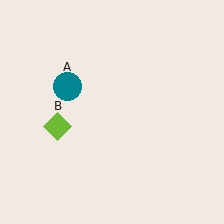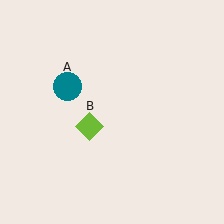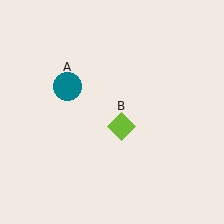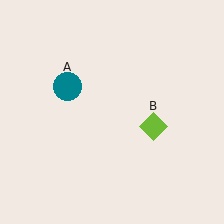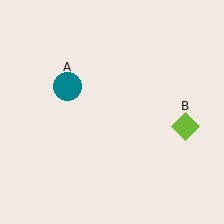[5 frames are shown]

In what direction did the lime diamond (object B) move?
The lime diamond (object B) moved right.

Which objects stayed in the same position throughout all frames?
Teal circle (object A) remained stationary.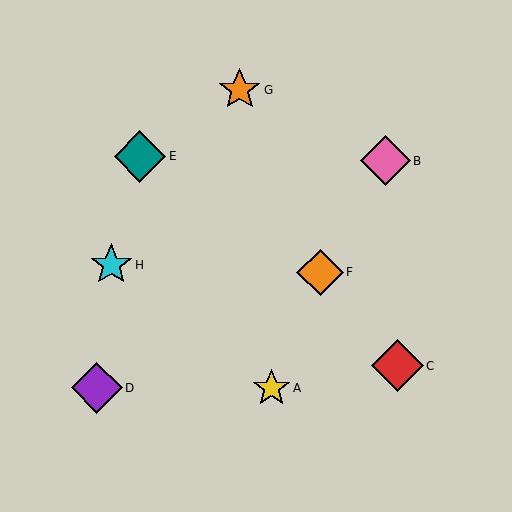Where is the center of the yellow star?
The center of the yellow star is at (271, 388).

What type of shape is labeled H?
Shape H is a cyan star.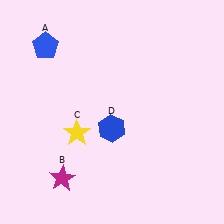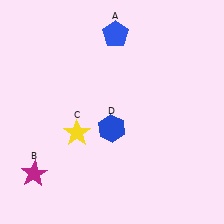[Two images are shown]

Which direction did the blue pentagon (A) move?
The blue pentagon (A) moved right.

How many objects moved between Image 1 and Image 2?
2 objects moved between the two images.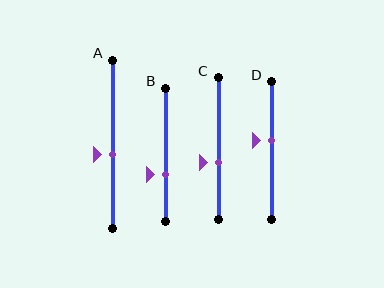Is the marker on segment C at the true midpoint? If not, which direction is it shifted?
No, the marker on segment C is shifted downward by about 10% of the segment length.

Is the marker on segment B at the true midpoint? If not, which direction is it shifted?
No, the marker on segment B is shifted downward by about 15% of the segment length.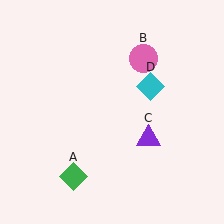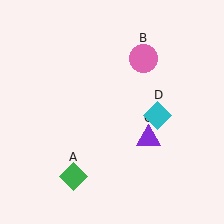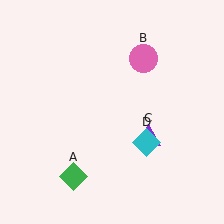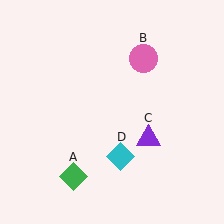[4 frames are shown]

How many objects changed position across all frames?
1 object changed position: cyan diamond (object D).